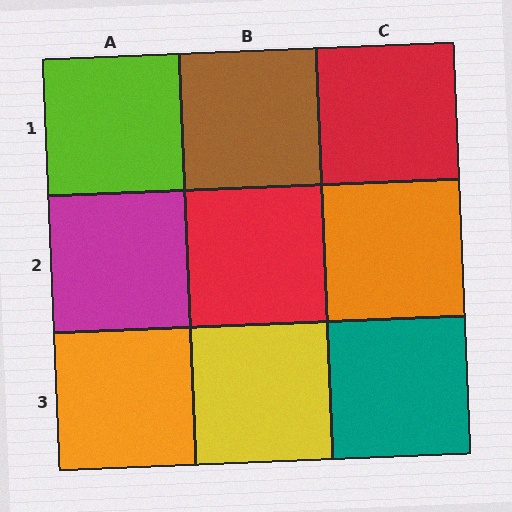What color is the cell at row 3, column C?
Teal.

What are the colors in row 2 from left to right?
Magenta, red, orange.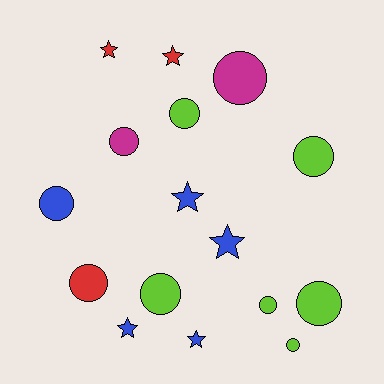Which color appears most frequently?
Lime, with 6 objects.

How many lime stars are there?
There are no lime stars.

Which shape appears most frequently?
Circle, with 10 objects.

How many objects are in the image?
There are 16 objects.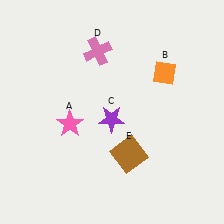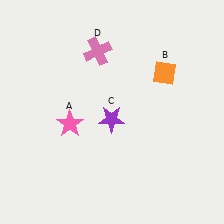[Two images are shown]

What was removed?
The brown square (E) was removed in Image 2.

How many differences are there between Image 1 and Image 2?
There is 1 difference between the two images.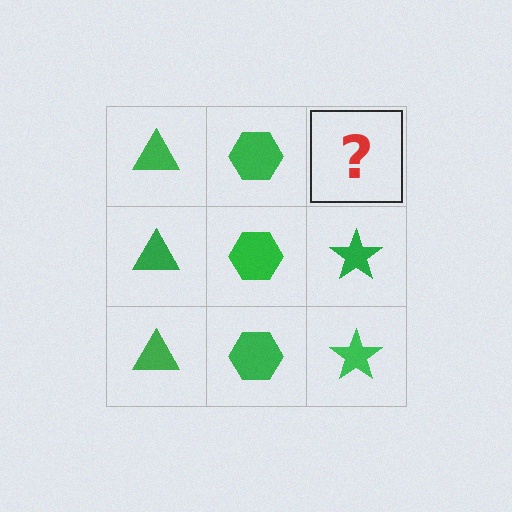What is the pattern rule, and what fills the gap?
The rule is that each column has a consistent shape. The gap should be filled with a green star.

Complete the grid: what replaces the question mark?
The question mark should be replaced with a green star.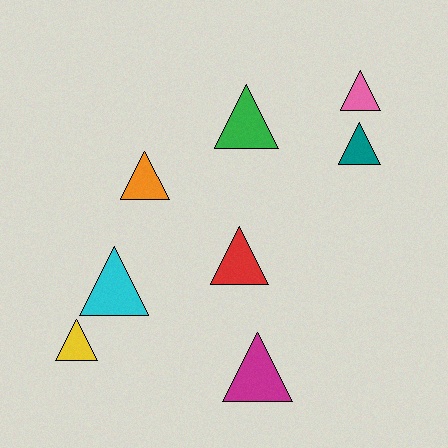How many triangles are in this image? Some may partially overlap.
There are 8 triangles.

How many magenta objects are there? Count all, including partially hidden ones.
There is 1 magenta object.